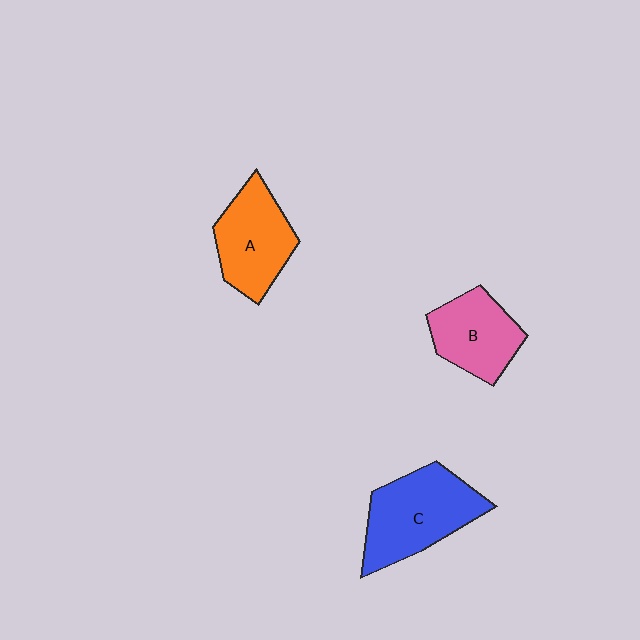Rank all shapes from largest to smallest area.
From largest to smallest: C (blue), A (orange), B (pink).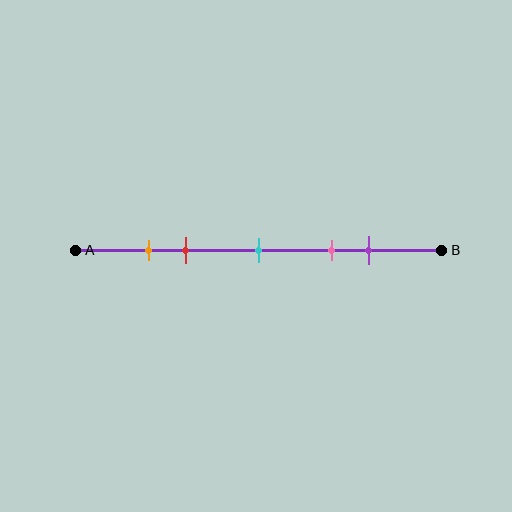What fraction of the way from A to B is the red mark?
The red mark is approximately 30% (0.3) of the way from A to B.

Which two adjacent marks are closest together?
The orange and red marks are the closest adjacent pair.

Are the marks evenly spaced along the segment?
No, the marks are not evenly spaced.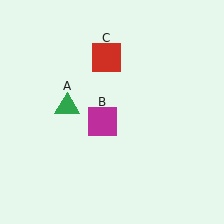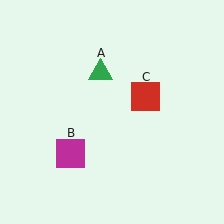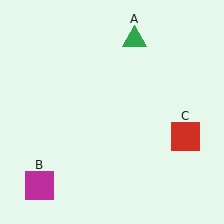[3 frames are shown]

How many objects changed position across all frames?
3 objects changed position: green triangle (object A), magenta square (object B), red square (object C).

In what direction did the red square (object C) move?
The red square (object C) moved down and to the right.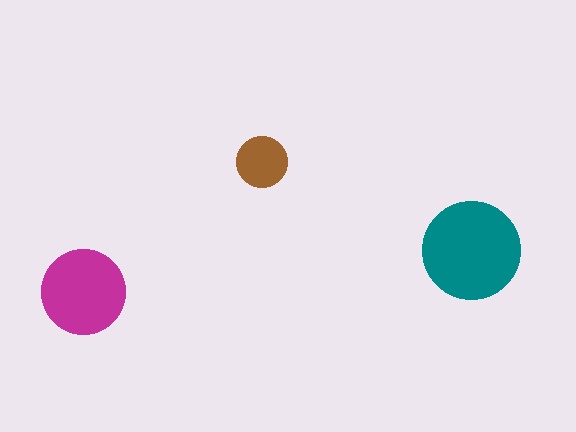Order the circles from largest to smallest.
the teal one, the magenta one, the brown one.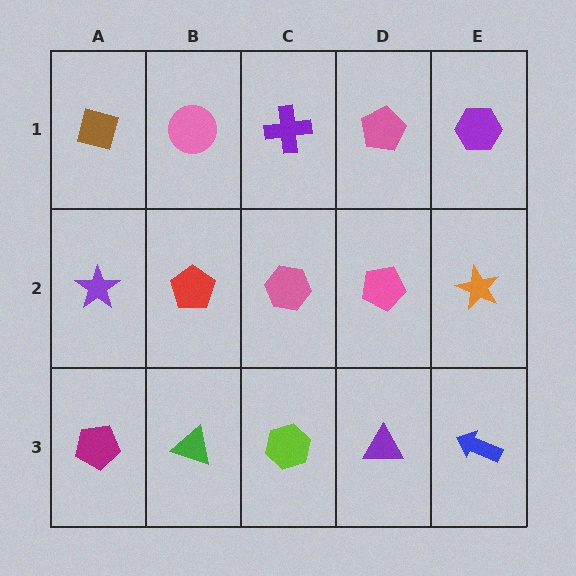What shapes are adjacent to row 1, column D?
A pink pentagon (row 2, column D), a purple cross (row 1, column C), a purple hexagon (row 1, column E).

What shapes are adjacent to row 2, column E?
A purple hexagon (row 1, column E), a blue arrow (row 3, column E), a pink pentagon (row 2, column D).